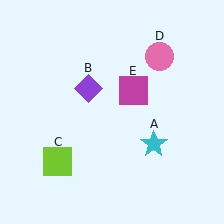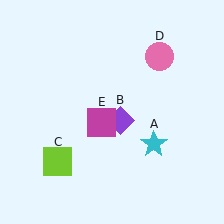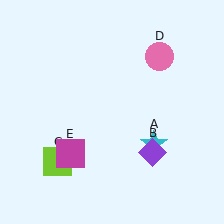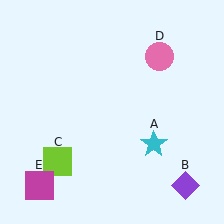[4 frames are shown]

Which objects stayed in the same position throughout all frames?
Cyan star (object A) and lime square (object C) and pink circle (object D) remained stationary.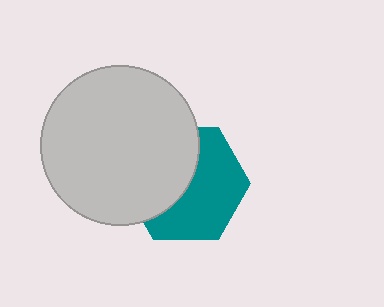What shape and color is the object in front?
The object in front is a light gray circle.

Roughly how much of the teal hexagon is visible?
About half of it is visible (roughly 54%).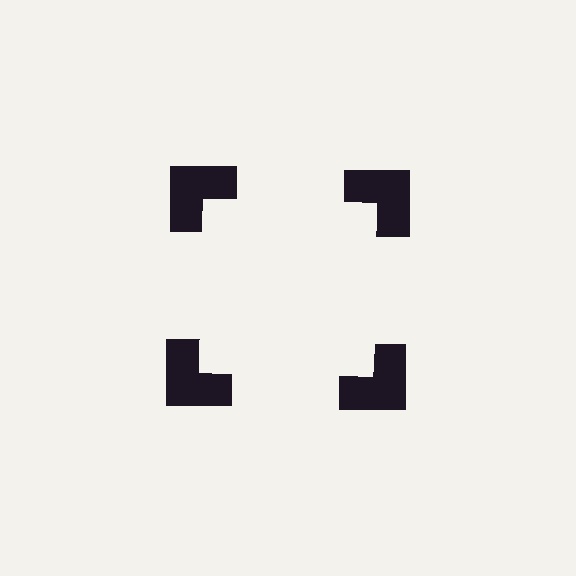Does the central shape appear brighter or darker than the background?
It typically appears slightly brighter than the background, even though no actual brightness change is drawn.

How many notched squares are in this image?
There are 4 — one at each vertex of the illusory square.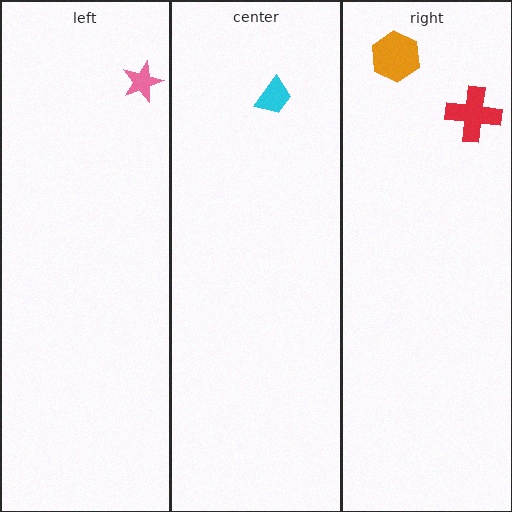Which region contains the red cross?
The right region.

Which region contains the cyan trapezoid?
The center region.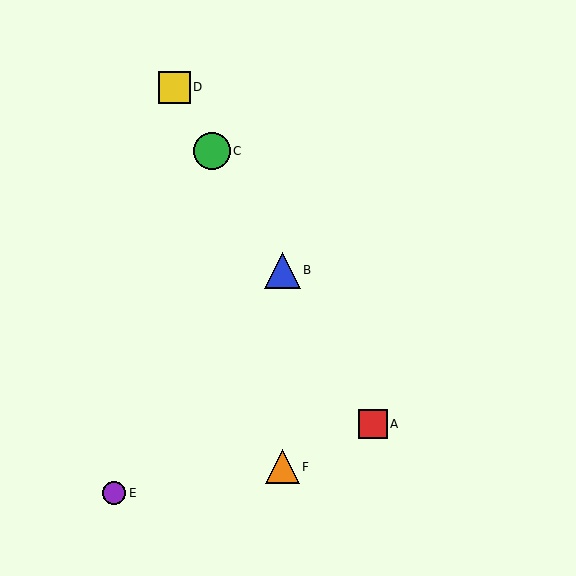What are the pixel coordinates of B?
Object B is at (282, 270).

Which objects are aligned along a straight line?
Objects A, B, C, D are aligned along a straight line.